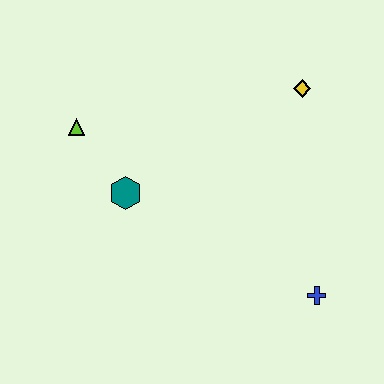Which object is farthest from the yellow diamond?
The lime triangle is farthest from the yellow diamond.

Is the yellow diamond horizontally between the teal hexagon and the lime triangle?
No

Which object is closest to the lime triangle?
The teal hexagon is closest to the lime triangle.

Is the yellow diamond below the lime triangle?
No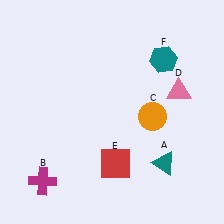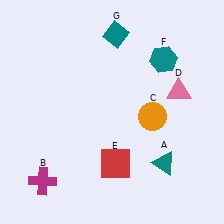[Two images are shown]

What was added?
A teal diamond (G) was added in Image 2.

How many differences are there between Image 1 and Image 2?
There is 1 difference between the two images.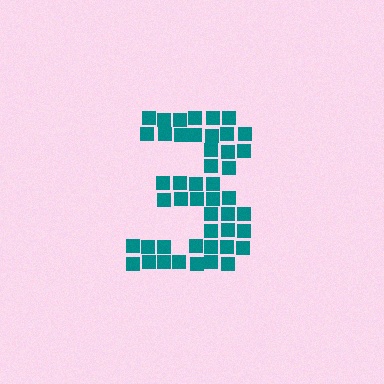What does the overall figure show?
The overall figure shows the digit 3.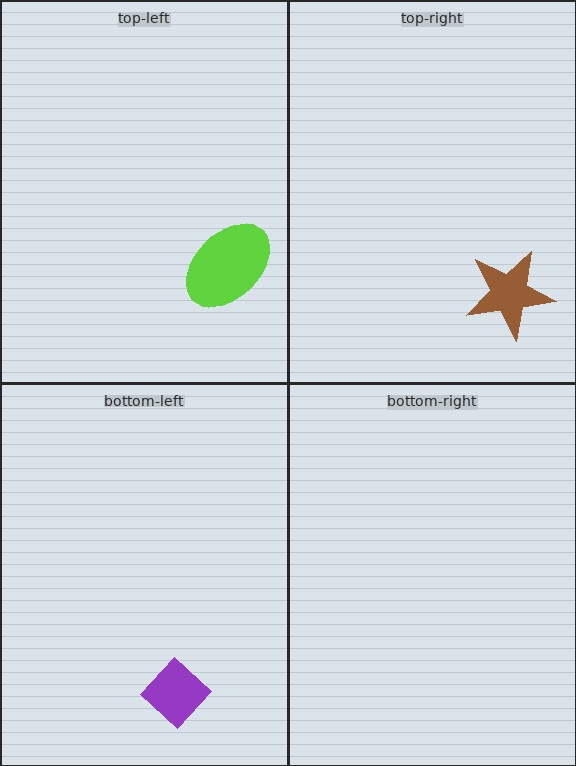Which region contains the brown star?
The top-right region.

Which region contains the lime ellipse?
The top-left region.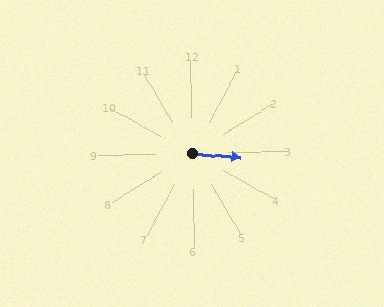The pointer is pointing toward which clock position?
Roughly 3 o'clock.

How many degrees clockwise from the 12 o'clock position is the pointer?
Approximately 96 degrees.